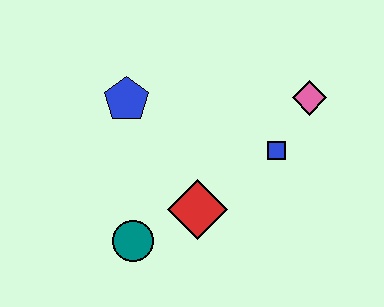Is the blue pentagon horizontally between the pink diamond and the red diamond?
No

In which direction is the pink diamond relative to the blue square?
The pink diamond is above the blue square.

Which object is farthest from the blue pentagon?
The pink diamond is farthest from the blue pentagon.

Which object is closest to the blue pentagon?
The red diamond is closest to the blue pentagon.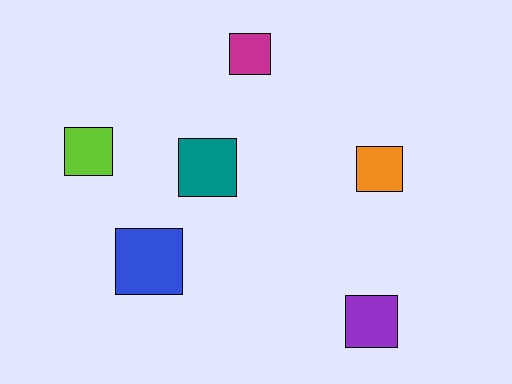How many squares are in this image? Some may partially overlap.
There are 6 squares.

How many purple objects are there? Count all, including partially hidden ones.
There is 1 purple object.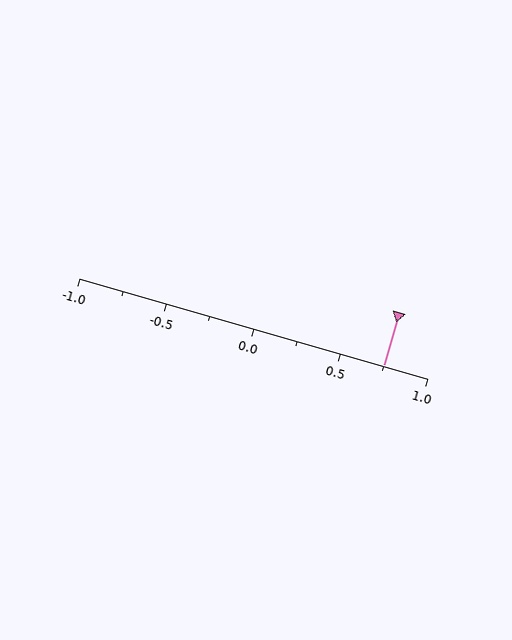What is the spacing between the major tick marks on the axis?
The major ticks are spaced 0.5 apart.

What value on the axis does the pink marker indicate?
The marker indicates approximately 0.75.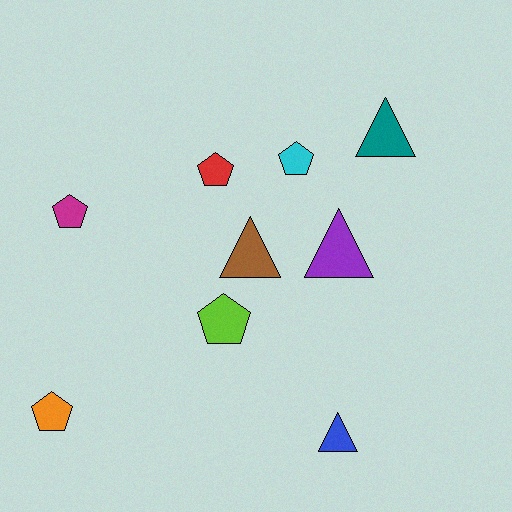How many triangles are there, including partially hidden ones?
There are 4 triangles.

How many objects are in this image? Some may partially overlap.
There are 9 objects.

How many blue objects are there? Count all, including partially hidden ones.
There is 1 blue object.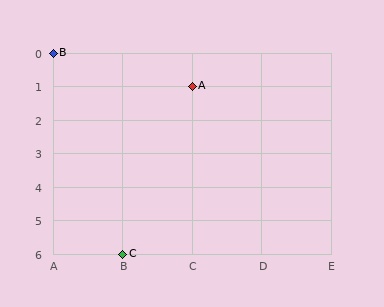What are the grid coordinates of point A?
Point A is at grid coordinates (C, 1).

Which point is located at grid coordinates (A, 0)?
Point B is at (A, 0).